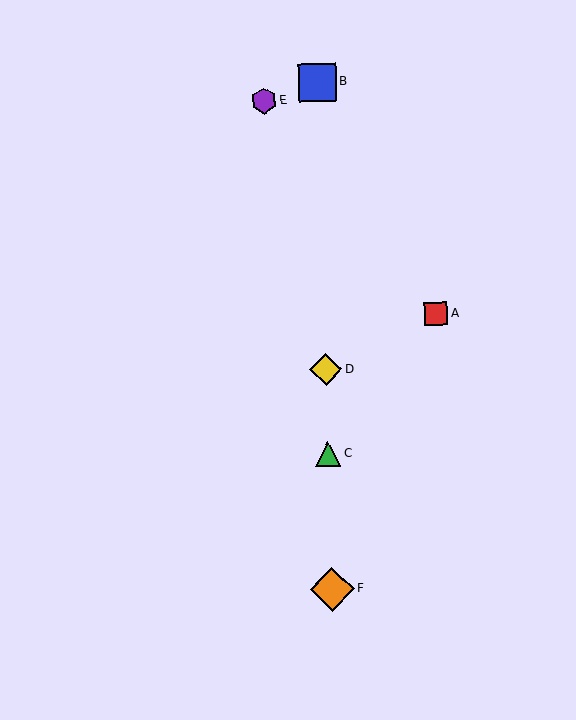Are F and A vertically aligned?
No, F is at x≈332 and A is at x≈436.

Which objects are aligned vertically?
Objects B, C, D, F are aligned vertically.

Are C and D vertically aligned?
Yes, both are at x≈328.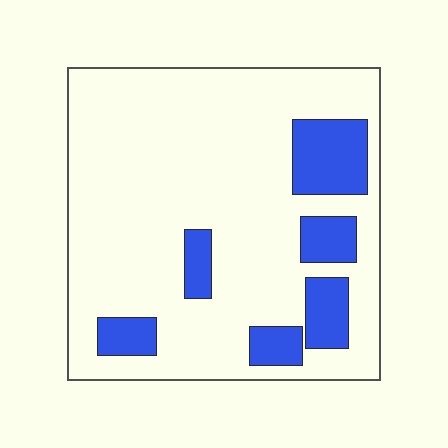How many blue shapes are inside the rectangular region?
6.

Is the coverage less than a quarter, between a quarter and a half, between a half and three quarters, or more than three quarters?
Less than a quarter.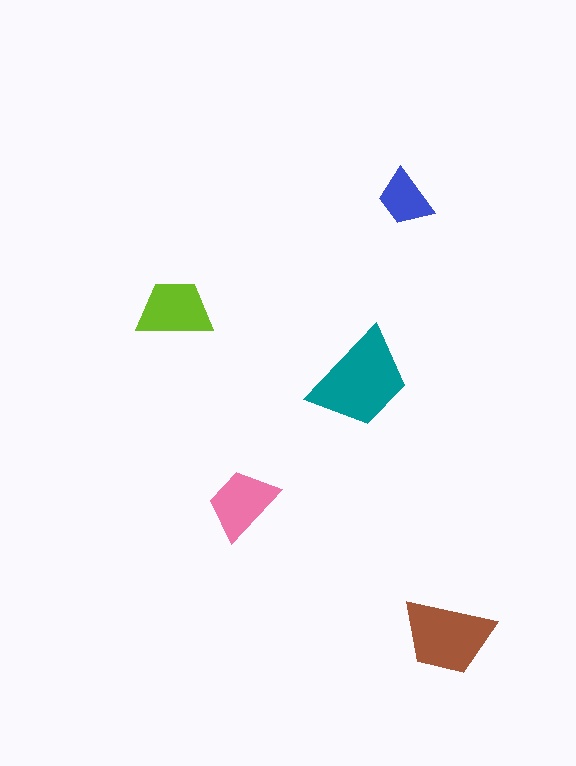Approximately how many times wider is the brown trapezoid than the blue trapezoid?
About 1.5 times wider.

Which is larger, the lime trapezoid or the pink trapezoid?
The lime one.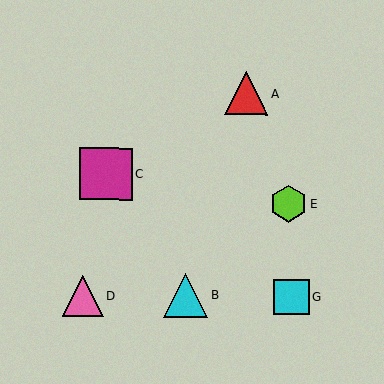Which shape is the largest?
The magenta square (labeled C) is the largest.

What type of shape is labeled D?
Shape D is a pink triangle.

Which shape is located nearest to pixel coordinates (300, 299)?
The cyan square (labeled G) at (292, 297) is nearest to that location.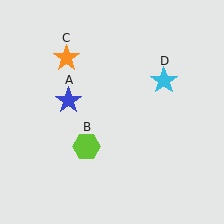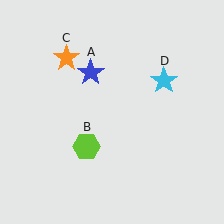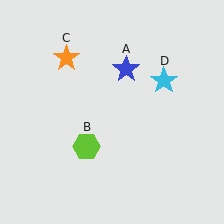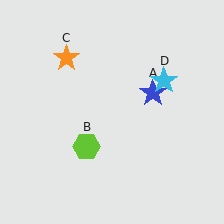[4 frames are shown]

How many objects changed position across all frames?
1 object changed position: blue star (object A).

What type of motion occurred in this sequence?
The blue star (object A) rotated clockwise around the center of the scene.